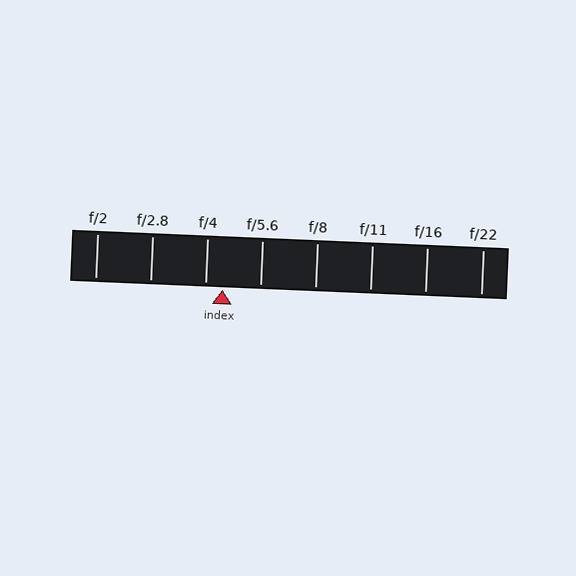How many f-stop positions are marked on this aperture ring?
There are 8 f-stop positions marked.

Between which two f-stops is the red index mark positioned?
The index mark is between f/4 and f/5.6.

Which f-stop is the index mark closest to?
The index mark is closest to f/4.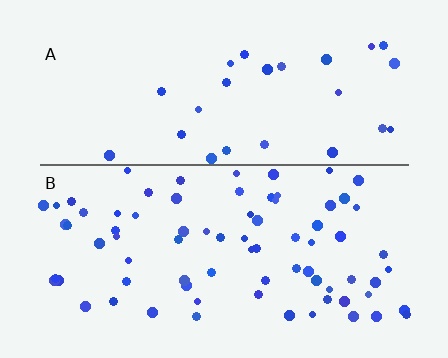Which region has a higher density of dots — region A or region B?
B (the bottom).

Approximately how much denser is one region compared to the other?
Approximately 2.8× — region B over region A.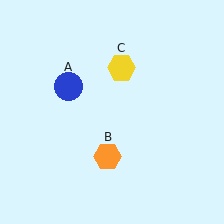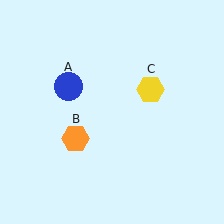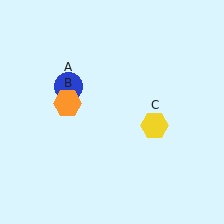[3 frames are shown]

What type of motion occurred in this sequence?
The orange hexagon (object B), yellow hexagon (object C) rotated clockwise around the center of the scene.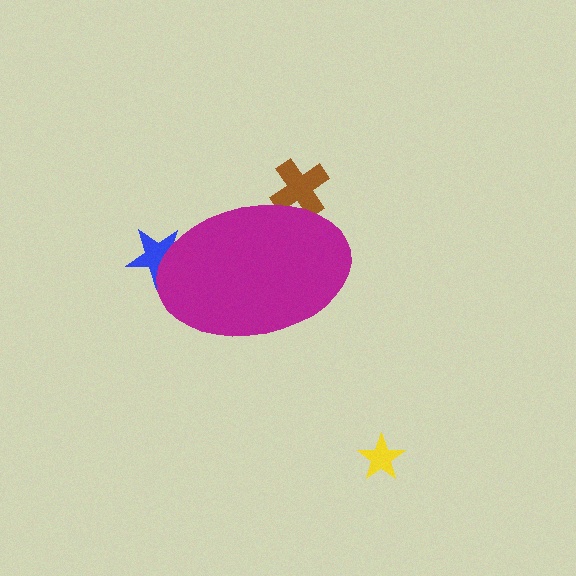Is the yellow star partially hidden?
No, the yellow star is fully visible.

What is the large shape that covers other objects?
A magenta ellipse.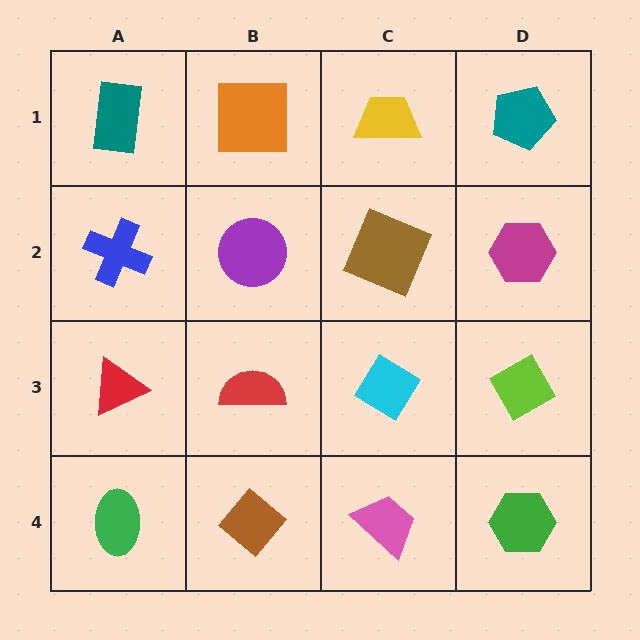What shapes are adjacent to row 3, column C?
A brown square (row 2, column C), a pink trapezoid (row 4, column C), a red semicircle (row 3, column B), a lime diamond (row 3, column D).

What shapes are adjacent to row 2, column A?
A teal rectangle (row 1, column A), a red triangle (row 3, column A), a purple circle (row 2, column B).